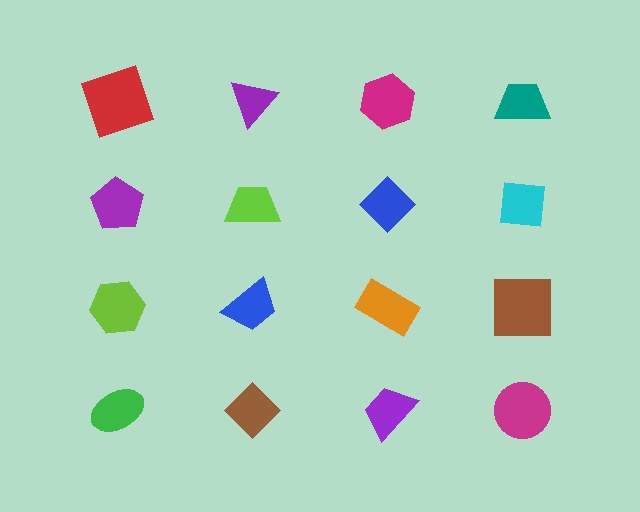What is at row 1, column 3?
A magenta hexagon.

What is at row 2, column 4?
A cyan square.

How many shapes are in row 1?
4 shapes.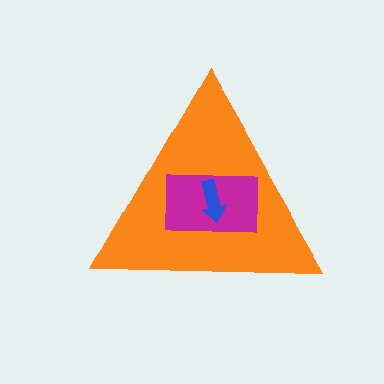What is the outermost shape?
The orange triangle.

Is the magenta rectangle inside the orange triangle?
Yes.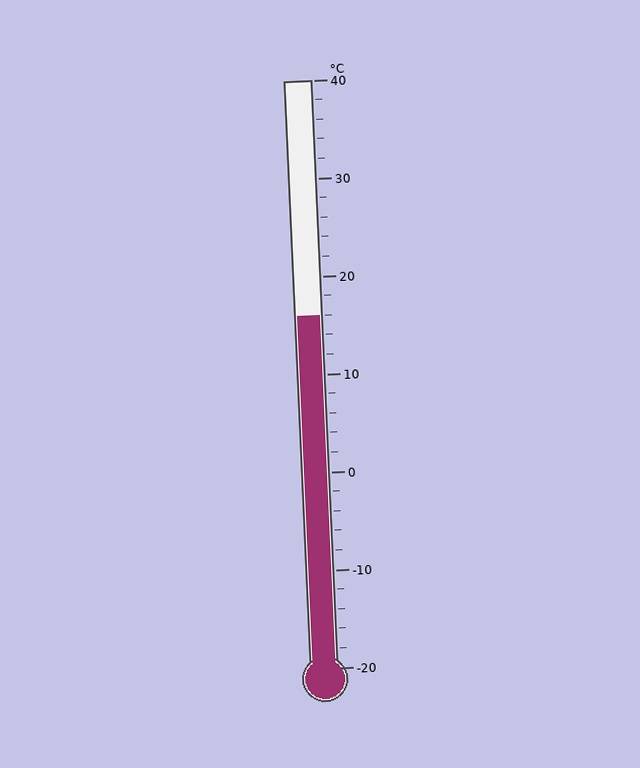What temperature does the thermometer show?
The thermometer shows approximately 16°C.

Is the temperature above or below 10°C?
The temperature is above 10°C.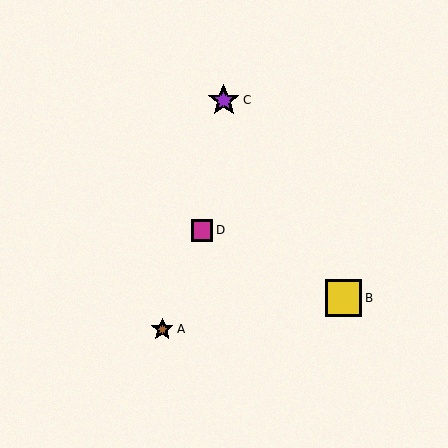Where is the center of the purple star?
The center of the purple star is at (224, 101).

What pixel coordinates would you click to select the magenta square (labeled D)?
Click at (202, 230) to select the magenta square D.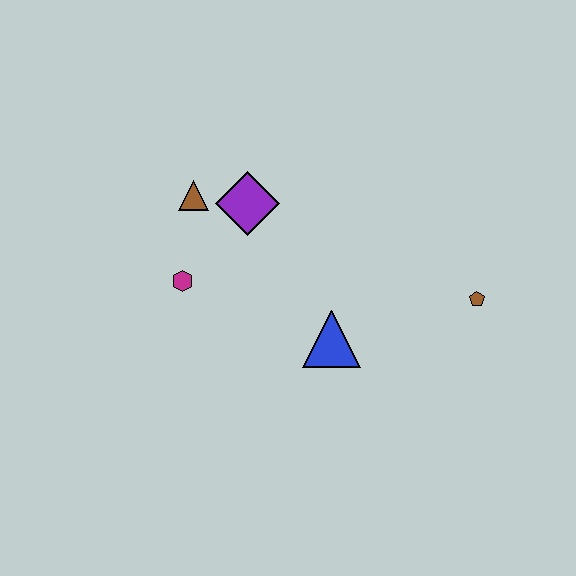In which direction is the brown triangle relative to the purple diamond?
The brown triangle is to the left of the purple diamond.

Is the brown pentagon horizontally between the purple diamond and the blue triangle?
No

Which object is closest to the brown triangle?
The purple diamond is closest to the brown triangle.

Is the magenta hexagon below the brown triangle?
Yes